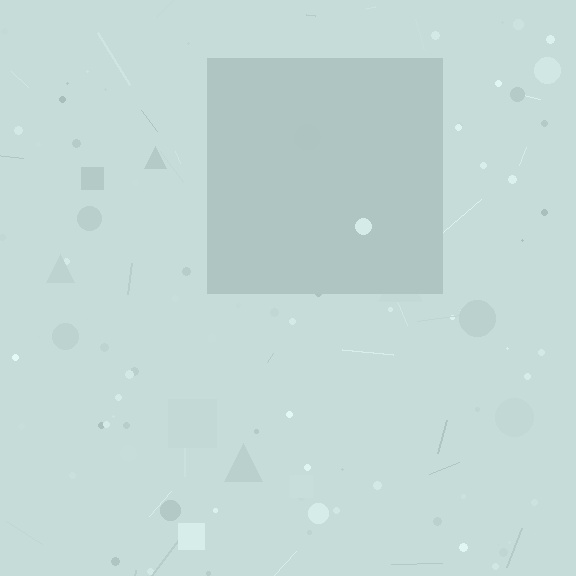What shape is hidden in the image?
A square is hidden in the image.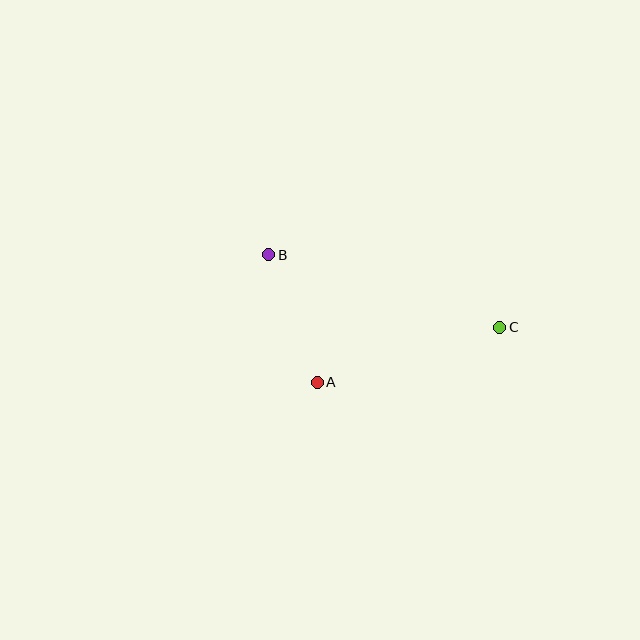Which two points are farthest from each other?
Points B and C are farthest from each other.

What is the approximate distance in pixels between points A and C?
The distance between A and C is approximately 190 pixels.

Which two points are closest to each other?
Points A and B are closest to each other.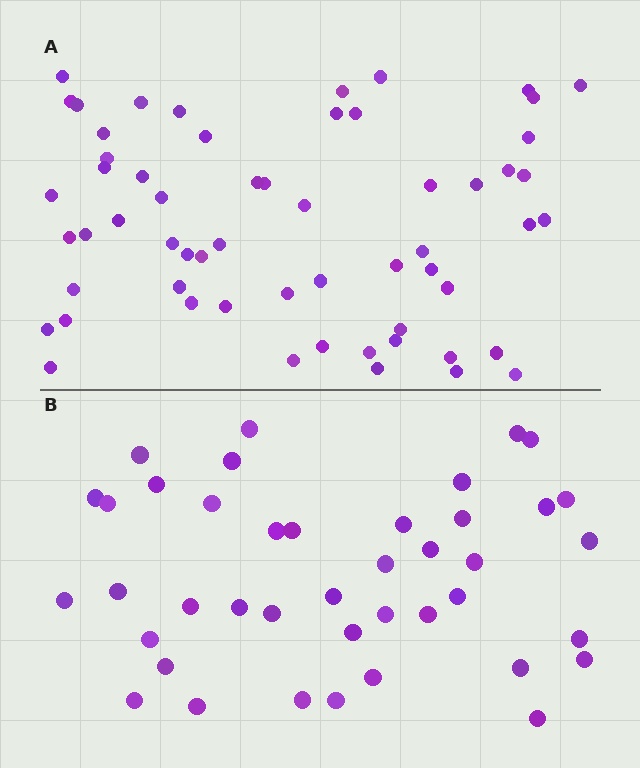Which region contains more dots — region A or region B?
Region A (the top region) has more dots.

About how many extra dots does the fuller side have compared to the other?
Region A has approximately 20 more dots than region B.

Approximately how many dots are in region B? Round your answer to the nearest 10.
About 40 dots. (The exact count is 41, which rounds to 40.)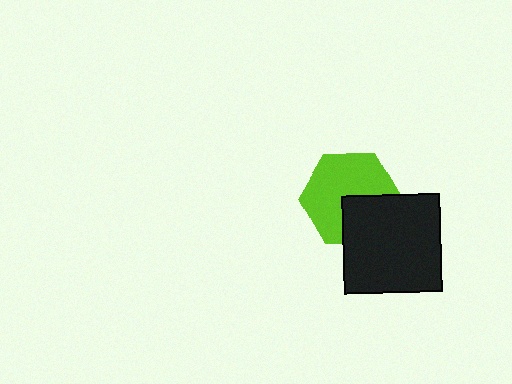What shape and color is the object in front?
The object in front is a black square.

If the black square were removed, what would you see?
You would see the complete lime hexagon.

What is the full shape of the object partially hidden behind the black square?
The partially hidden object is a lime hexagon.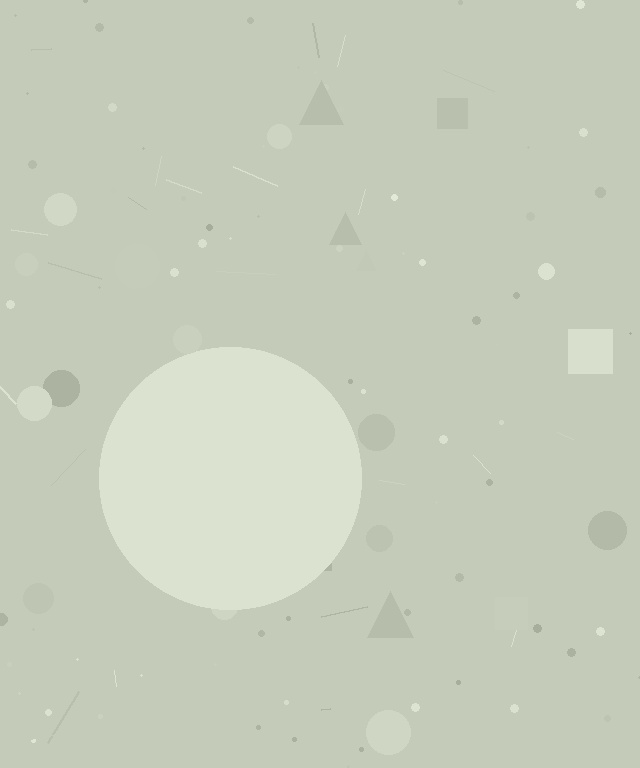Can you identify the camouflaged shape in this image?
The camouflaged shape is a circle.